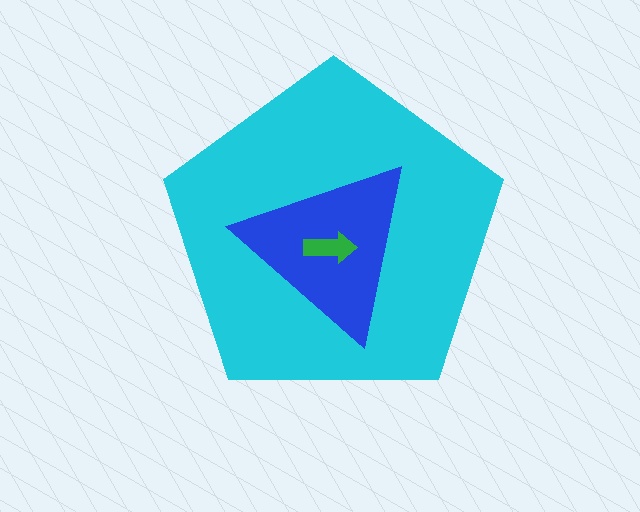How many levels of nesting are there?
3.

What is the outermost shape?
The cyan pentagon.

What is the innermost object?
The green arrow.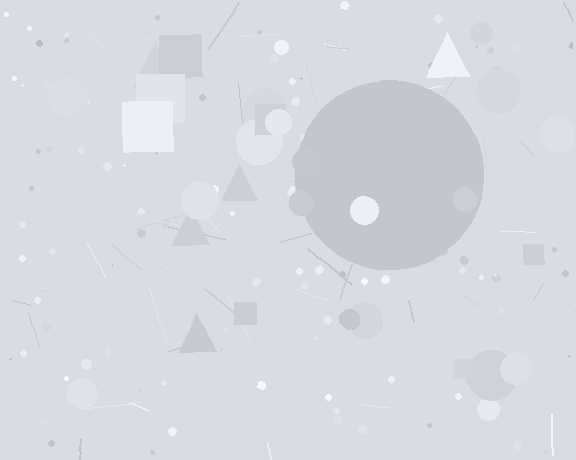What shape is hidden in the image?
A circle is hidden in the image.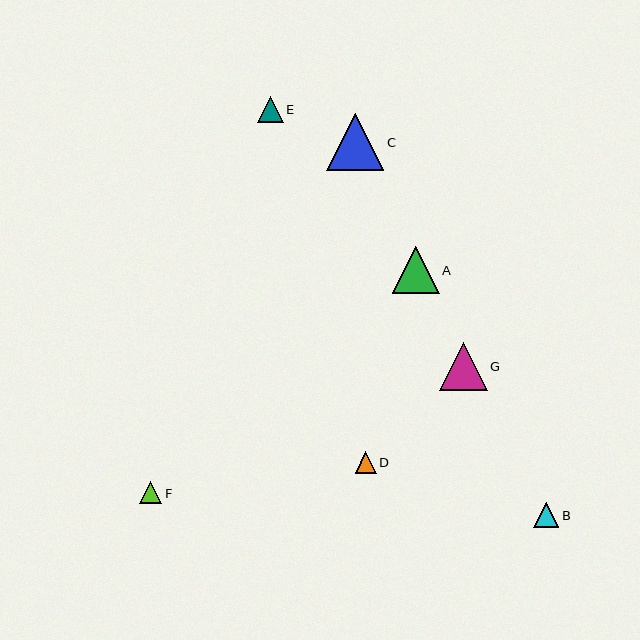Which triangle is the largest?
Triangle C is the largest with a size of approximately 57 pixels.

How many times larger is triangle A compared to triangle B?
Triangle A is approximately 1.9 times the size of triangle B.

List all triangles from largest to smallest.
From largest to smallest: C, G, A, E, B, F, D.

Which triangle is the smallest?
Triangle D is the smallest with a size of approximately 21 pixels.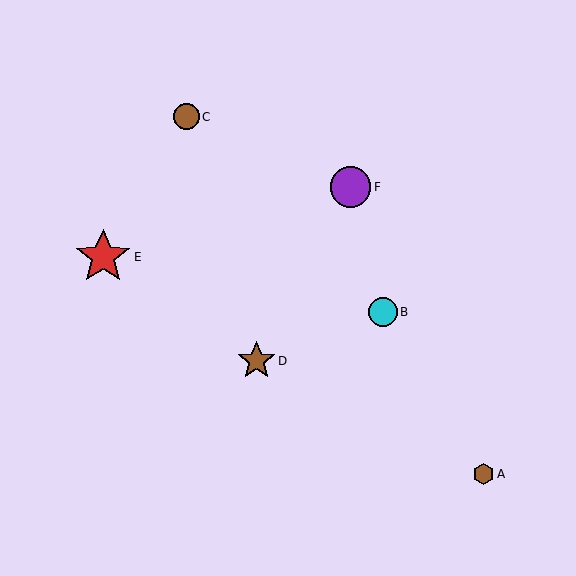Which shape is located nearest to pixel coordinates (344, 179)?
The purple circle (labeled F) at (351, 187) is nearest to that location.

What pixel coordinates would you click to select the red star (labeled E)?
Click at (103, 257) to select the red star E.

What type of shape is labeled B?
Shape B is a cyan circle.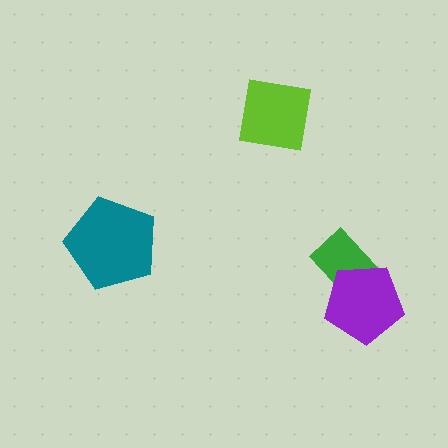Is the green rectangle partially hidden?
Yes, it is partially covered by another shape.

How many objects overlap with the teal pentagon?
0 objects overlap with the teal pentagon.